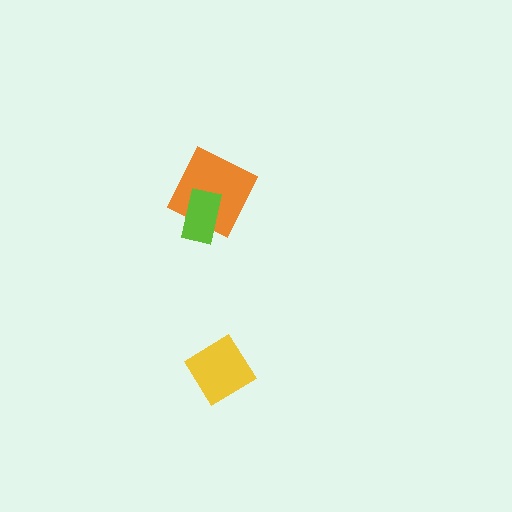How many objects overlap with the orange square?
1 object overlaps with the orange square.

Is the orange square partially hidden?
Yes, it is partially covered by another shape.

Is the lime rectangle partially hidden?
No, no other shape covers it.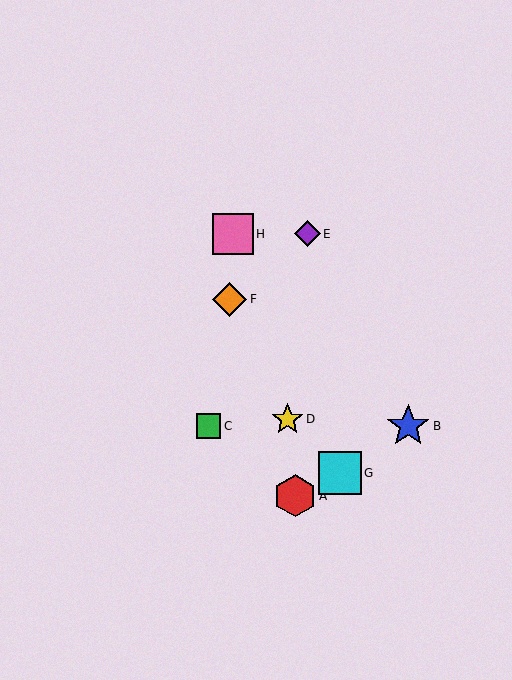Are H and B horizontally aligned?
No, H is at y≈234 and B is at y≈426.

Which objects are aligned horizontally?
Objects E, H are aligned horizontally.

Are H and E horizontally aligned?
Yes, both are at y≈234.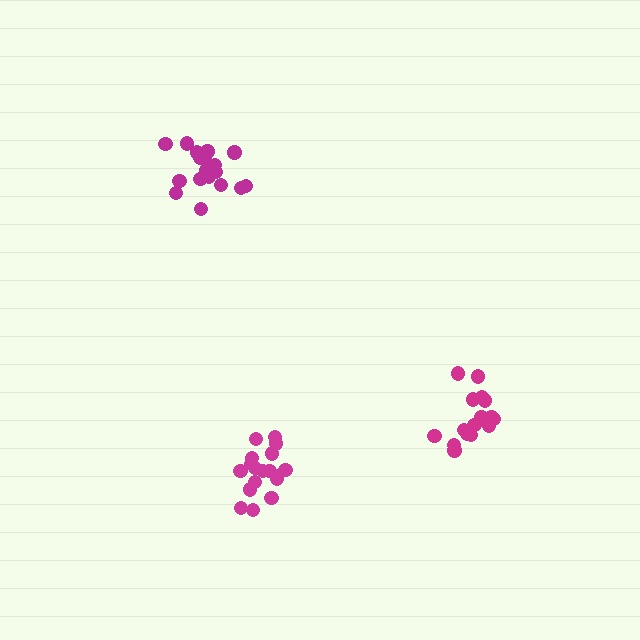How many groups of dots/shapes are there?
There are 3 groups.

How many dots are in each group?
Group 1: 18 dots, Group 2: 16 dots, Group 3: 18 dots (52 total).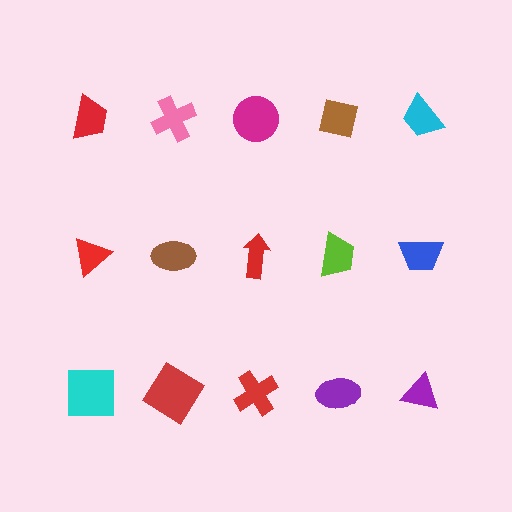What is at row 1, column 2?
A pink cross.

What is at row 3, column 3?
A red cross.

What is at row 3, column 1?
A cyan square.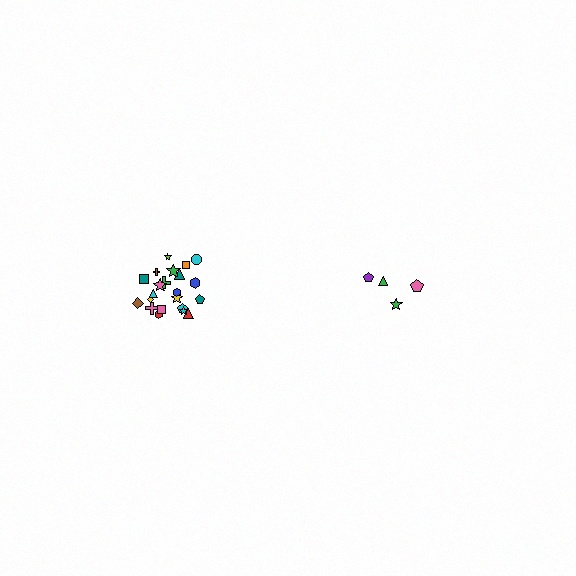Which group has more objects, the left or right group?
The left group.